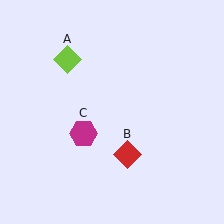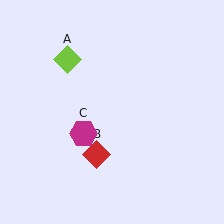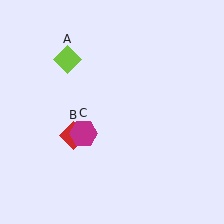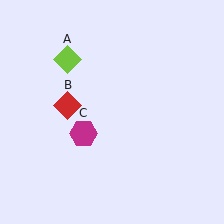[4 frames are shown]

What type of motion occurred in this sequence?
The red diamond (object B) rotated clockwise around the center of the scene.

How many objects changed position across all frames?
1 object changed position: red diamond (object B).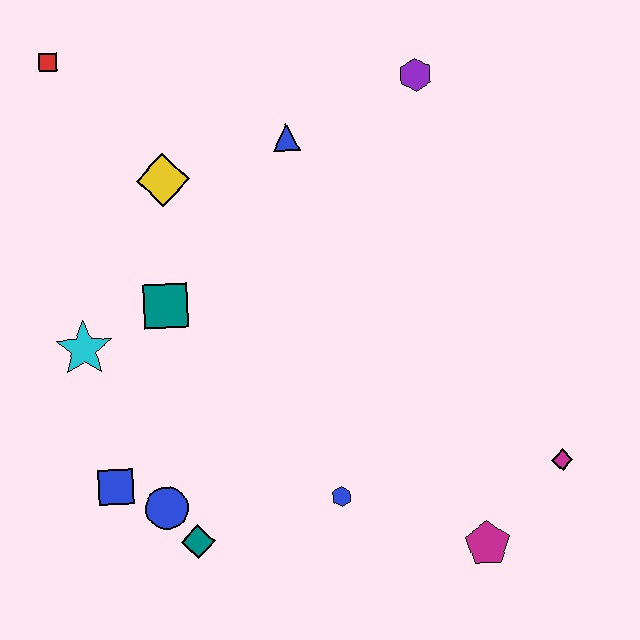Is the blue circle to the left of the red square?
No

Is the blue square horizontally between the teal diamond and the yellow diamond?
No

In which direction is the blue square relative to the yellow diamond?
The blue square is below the yellow diamond.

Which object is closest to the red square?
The yellow diamond is closest to the red square.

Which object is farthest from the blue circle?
The purple hexagon is farthest from the blue circle.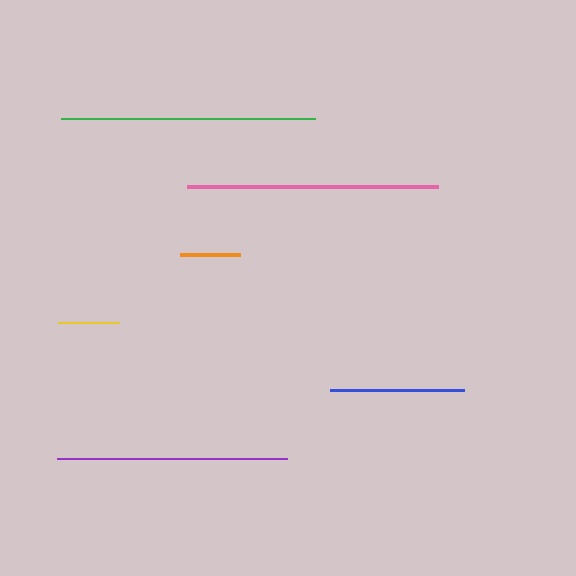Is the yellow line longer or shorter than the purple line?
The purple line is longer than the yellow line.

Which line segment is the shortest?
The orange line is the shortest at approximately 60 pixels.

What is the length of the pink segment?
The pink segment is approximately 251 pixels long.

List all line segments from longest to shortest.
From longest to shortest: green, pink, purple, blue, yellow, orange.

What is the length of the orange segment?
The orange segment is approximately 60 pixels long.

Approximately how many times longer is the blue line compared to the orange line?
The blue line is approximately 2.2 times the length of the orange line.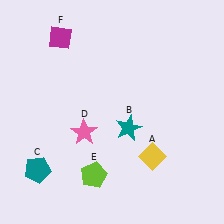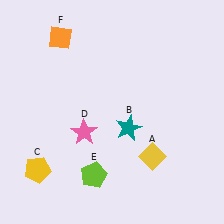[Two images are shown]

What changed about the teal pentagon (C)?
In Image 1, C is teal. In Image 2, it changed to yellow.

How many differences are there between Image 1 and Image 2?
There are 2 differences between the two images.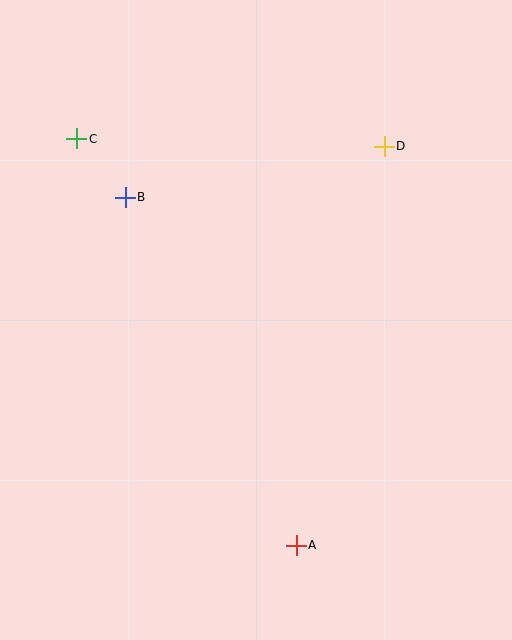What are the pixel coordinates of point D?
Point D is at (384, 146).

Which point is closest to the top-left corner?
Point C is closest to the top-left corner.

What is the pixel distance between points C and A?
The distance between C and A is 462 pixels.